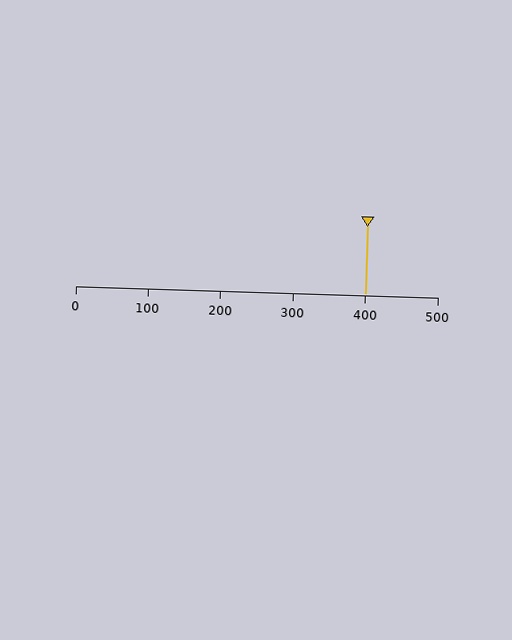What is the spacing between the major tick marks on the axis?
The major ticks are spaced 100 apart.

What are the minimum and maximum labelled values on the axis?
The axis runs from 0 to 500.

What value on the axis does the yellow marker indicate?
The marker indicates approximately 400.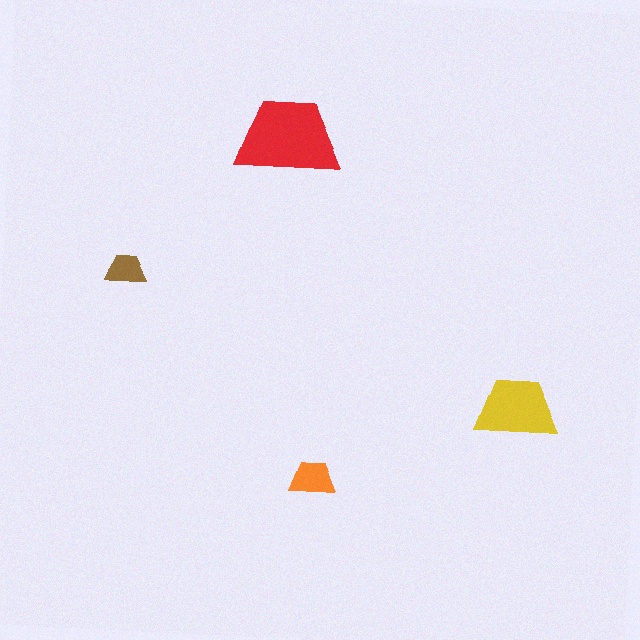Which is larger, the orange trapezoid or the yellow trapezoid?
The yellow one.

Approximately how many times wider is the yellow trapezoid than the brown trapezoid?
About 2 times wider.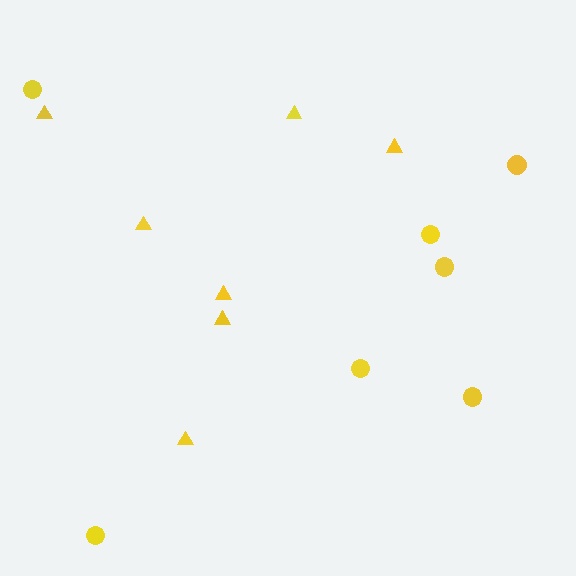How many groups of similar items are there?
There are 2 groups: one group of triangles (7) and one group of circles (7).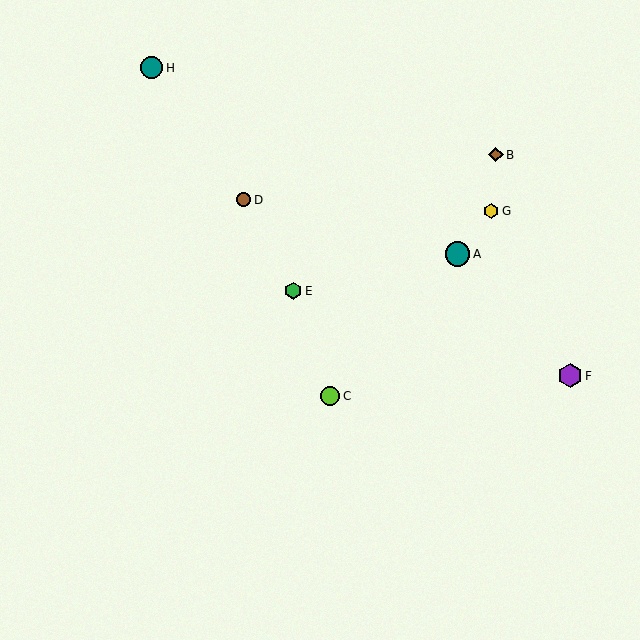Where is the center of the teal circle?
The center of the teal circle is at (152, 68).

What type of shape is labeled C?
Shape C is a lime circle.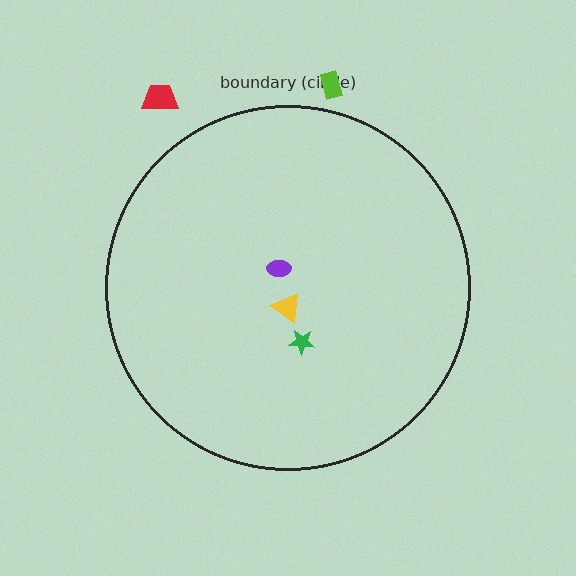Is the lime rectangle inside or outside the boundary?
Outside.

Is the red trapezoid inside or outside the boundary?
Outside.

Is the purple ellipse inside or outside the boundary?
Inside.